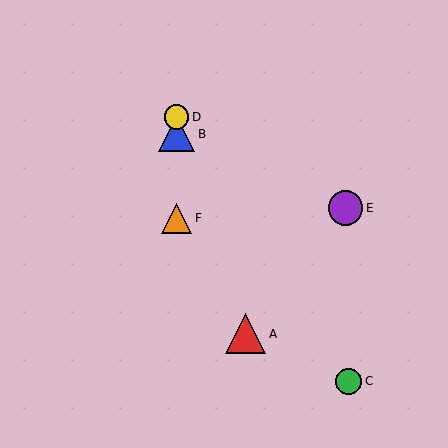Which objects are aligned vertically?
Objects B, D, F are aligned vertically.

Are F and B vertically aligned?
Yes, both are at x≈177.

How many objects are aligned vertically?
3 objects (B, D, F) are aligned vertically.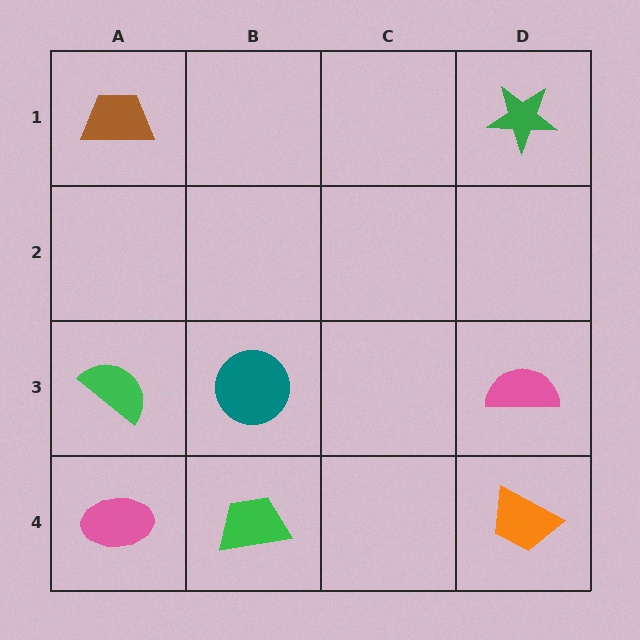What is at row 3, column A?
A green semicircle.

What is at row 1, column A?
A brown trapezoid.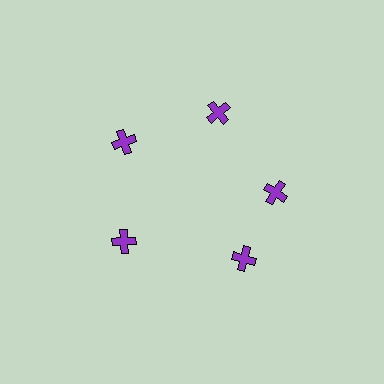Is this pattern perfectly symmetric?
No. The 5 purple crosses are arranged in a ring, but one element near the 5 o'clock position is rotated out of alignment along the ring, breaking the 5-fold rotational symmetry.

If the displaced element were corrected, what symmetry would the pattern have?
It would have 5-fold rotational symmetry — the pattern would map onto itself every 72 degrees.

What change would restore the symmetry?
The symmetry would be restored by rotating it back into even spacing with its neighbors so that all 5 crosses sit at equal angles and equal distance from the center.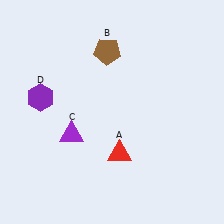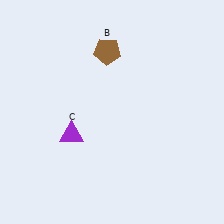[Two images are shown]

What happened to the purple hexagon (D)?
The purple hexagon (D) was removed in Image 2. It was in the top-left area of Image 1.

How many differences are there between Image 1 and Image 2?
There are 2 differences between the two images.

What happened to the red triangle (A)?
The red triangle (A) was removed in Image 2. It was in the bottom-right area of Image 1.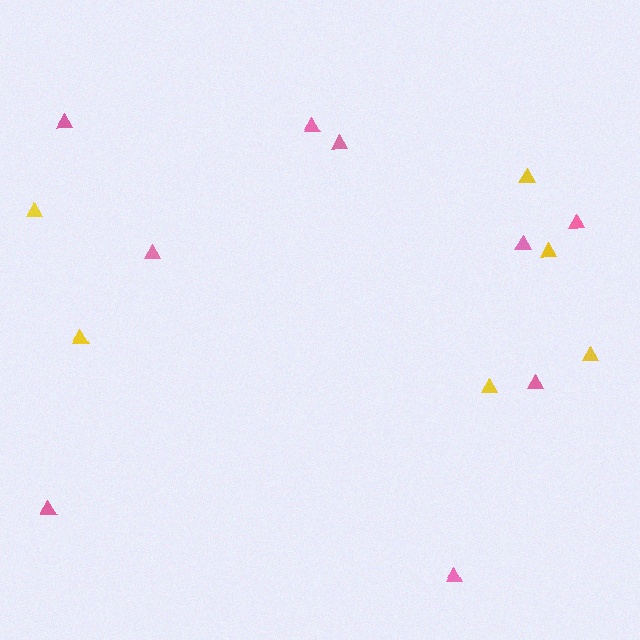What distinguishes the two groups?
There are 2 groups: one group of pink triangles (9) and one group of yellow triangles (6).